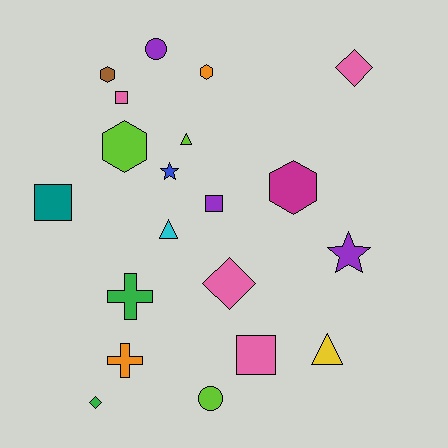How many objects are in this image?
There are 20 objects.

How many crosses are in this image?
There are 2 crosses.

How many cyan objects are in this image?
There is 1 cyan object.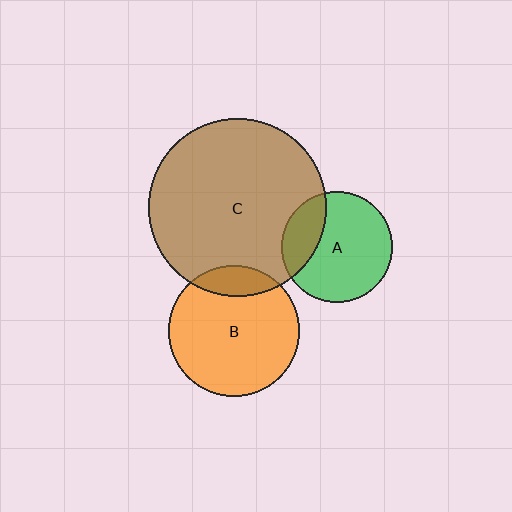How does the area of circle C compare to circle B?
Approximately 1.8 times.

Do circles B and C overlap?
Yes.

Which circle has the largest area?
Circle C (brown).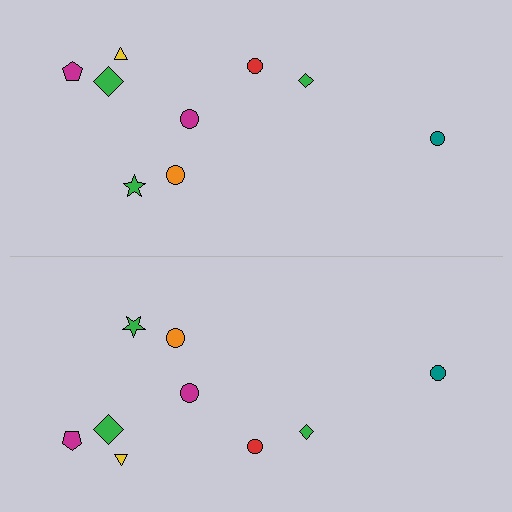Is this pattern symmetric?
Yes, this pattern has bilateral (reflection) symmetry.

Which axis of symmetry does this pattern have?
The pattern has a horizontal axis of symmetry running through the center of the image.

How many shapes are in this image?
There are 18 shapes in this image.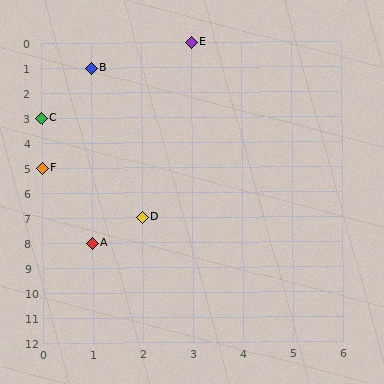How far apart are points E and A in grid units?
Points E and A are 2 columns and 8 rows apart (about 8.2 grid units diagonally).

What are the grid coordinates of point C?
Point C is at grid coordinates (0, 3).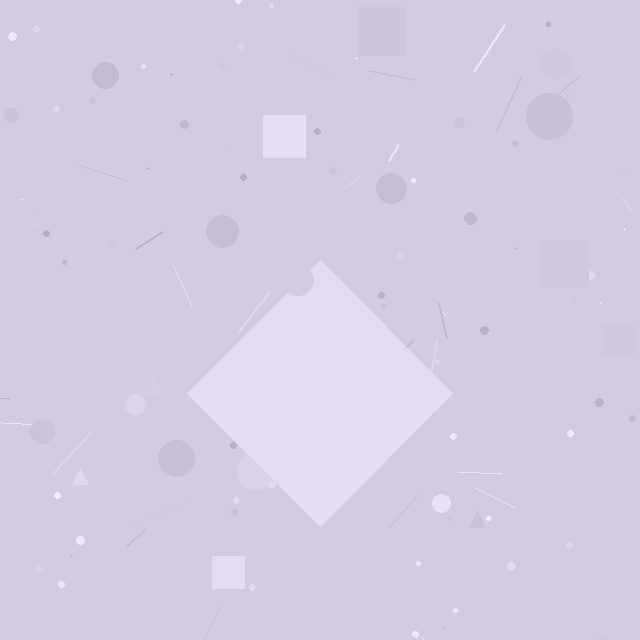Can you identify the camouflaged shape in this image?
The camouflaged shape is a diamond.